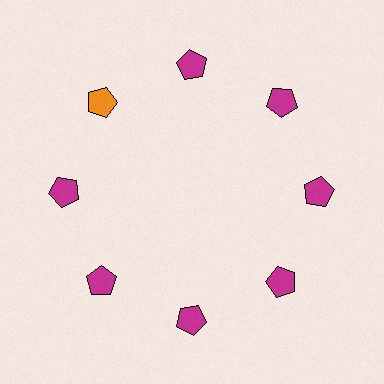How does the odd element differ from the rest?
It has a different color: orange instead of magenta.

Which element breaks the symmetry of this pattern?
The orange pentagon at roughly the 10 o'clock position breaks the symmetry. All other shapes are magenta pentagons.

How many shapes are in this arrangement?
There are 8 shapes arranged in a ring pattern.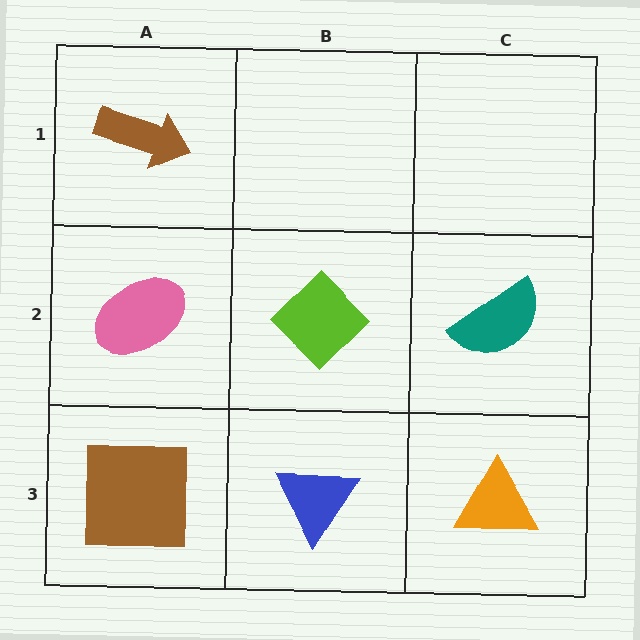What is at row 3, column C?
An orange triangle.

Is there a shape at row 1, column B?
No, that cell is empty.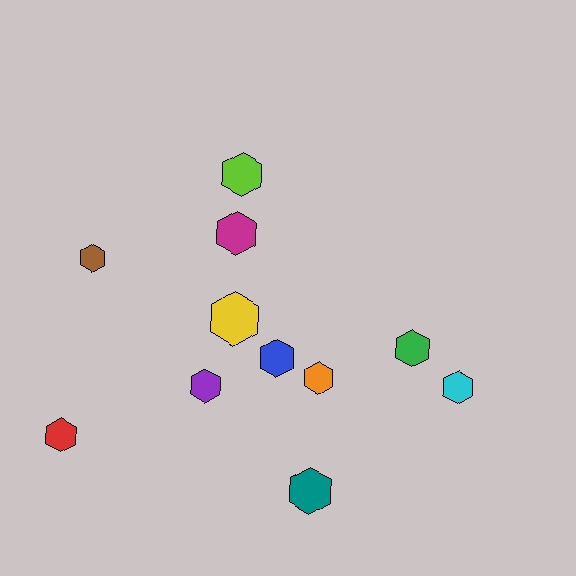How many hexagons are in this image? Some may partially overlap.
There are 11 hexagons.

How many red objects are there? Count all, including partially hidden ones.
There is 1 red object.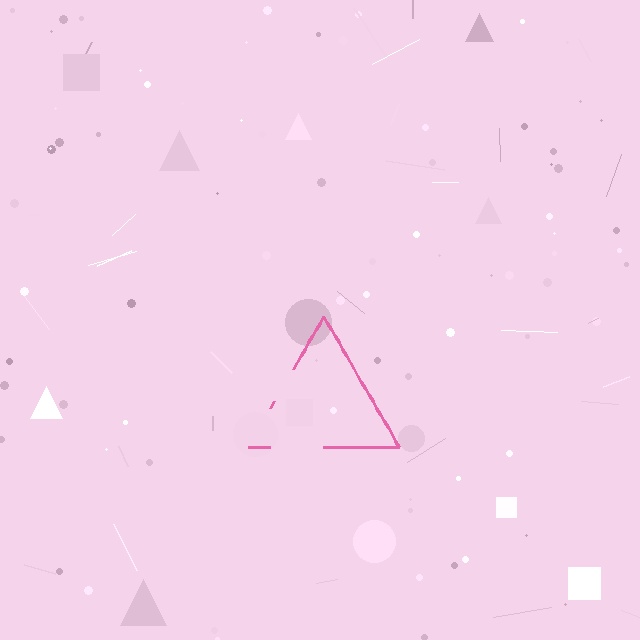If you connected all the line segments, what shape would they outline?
They would outline a triangle.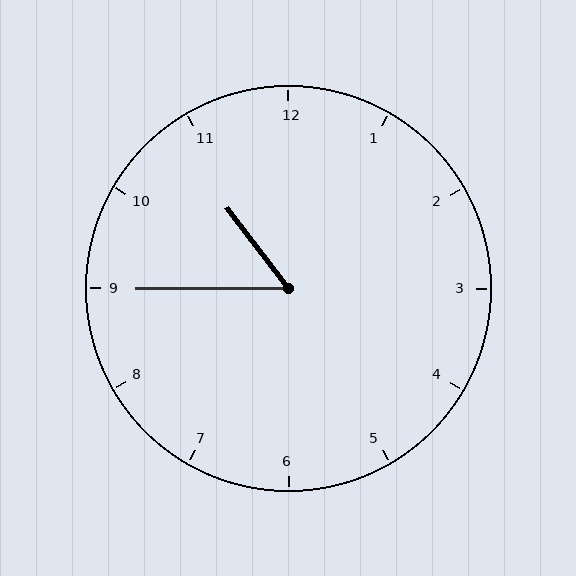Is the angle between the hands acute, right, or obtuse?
It is acute.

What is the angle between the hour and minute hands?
Approximately 52 degrees.